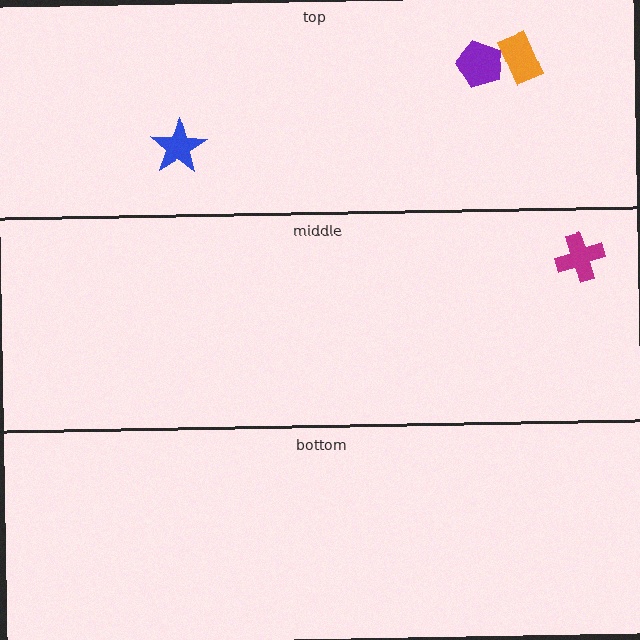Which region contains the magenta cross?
The middle region.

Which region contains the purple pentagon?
The top region.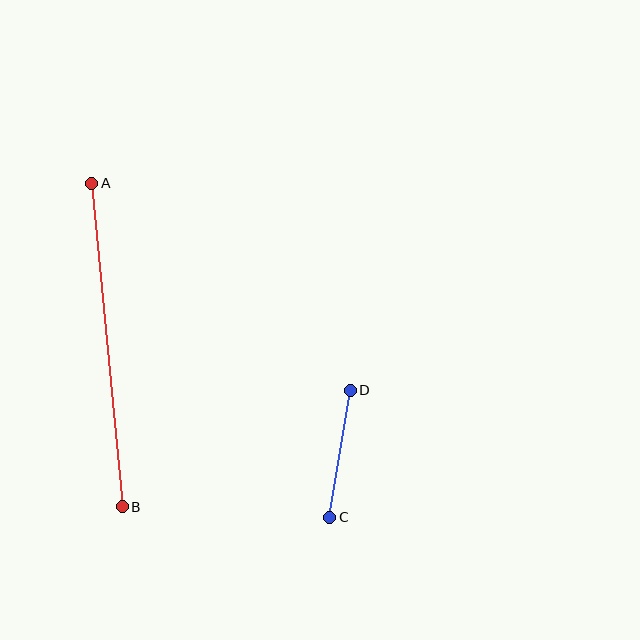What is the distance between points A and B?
The distance is approximately 325 pixels.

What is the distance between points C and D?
The distance is approximately 129 pixels.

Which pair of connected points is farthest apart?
Points A and B are farthest apart.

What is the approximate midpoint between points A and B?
The midpoint is at approximately (107, 345) pixels.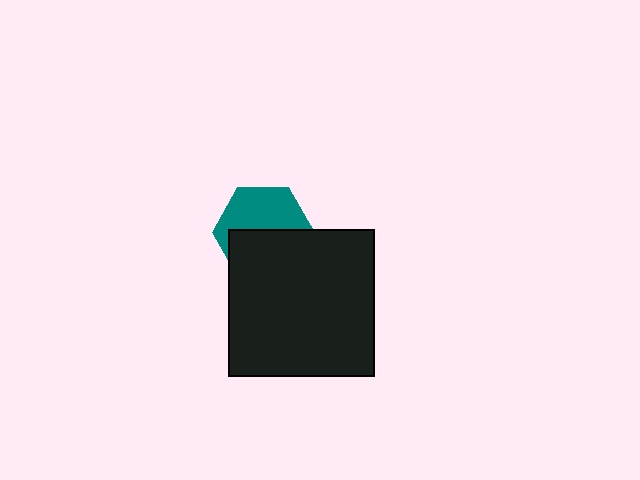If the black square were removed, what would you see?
You would see the complete teal hexagon.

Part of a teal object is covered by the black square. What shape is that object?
It is a hexagon.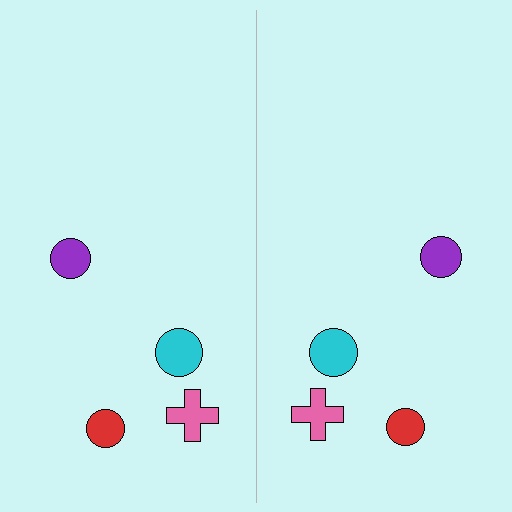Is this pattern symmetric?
Yes, this pattern has bilateral (reflection) symmetry.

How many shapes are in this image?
There are 8 shapes in this image.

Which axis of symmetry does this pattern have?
The pattern has a vertical axis of symmetry running through the center of the image.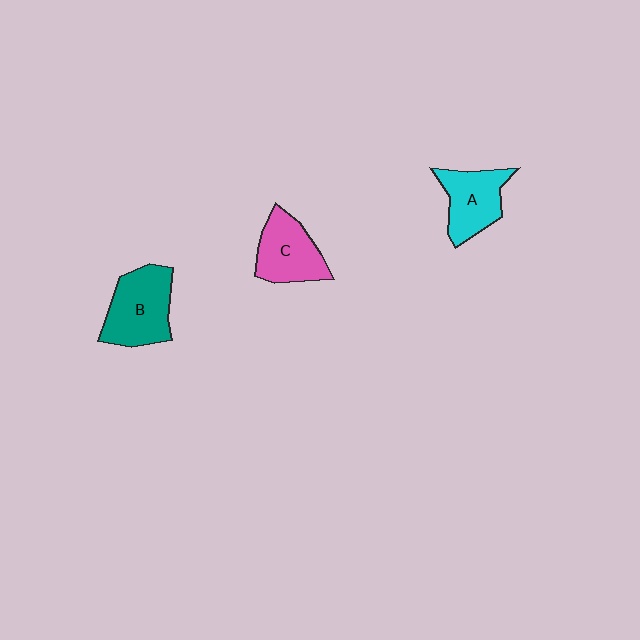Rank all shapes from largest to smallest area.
From largest to smallest: B (teal), C (pink), A (cyan).